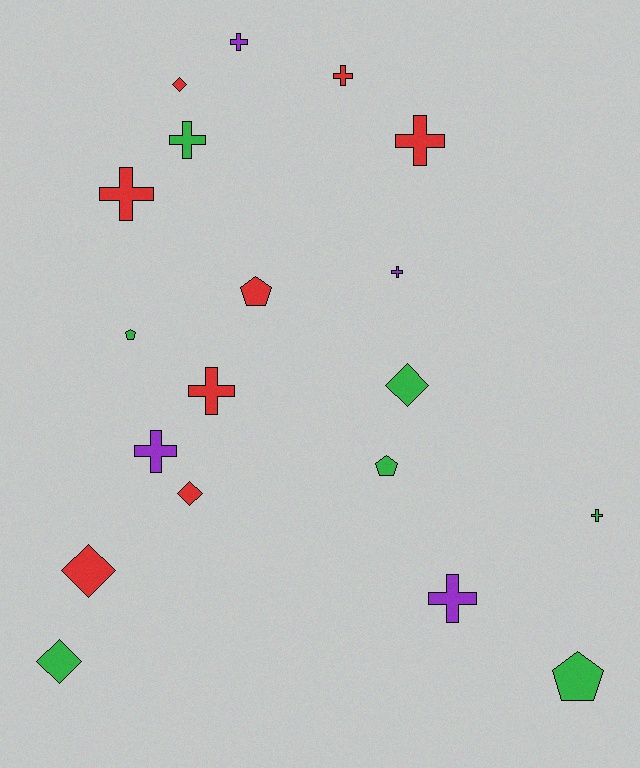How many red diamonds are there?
There are 3 red diamonds.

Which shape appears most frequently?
Cross, with 10 objects.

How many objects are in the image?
There are 19 objects.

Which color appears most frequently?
Red, with 8 objects.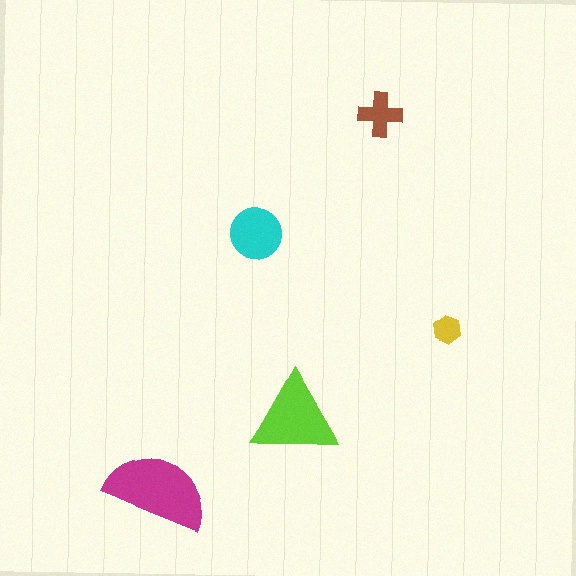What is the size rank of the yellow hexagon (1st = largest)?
5th.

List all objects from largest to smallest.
The magenta semicircle, the lime triangle, the cyan circle, the brown cross, the yellow hexagon.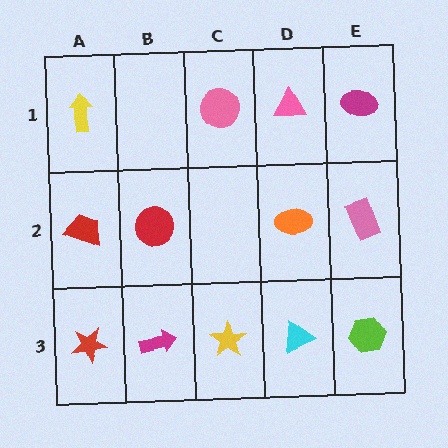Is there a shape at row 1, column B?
No, that cell is empty.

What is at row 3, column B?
A magenta arrow.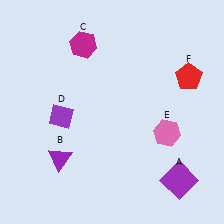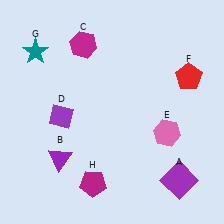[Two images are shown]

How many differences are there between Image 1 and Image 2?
There are 2 differences between the two images.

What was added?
A teal star (G), a magenta pentagon (H) were added in Image 2.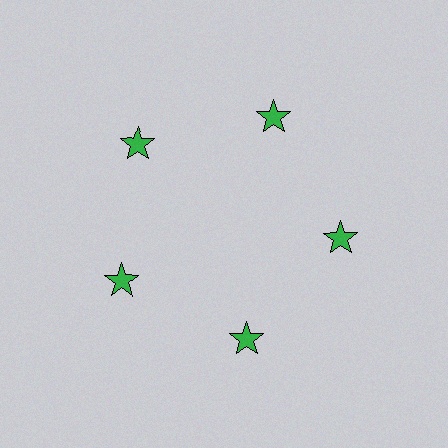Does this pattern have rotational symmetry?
Yes, this pattern has 5-fold rotational symmetry. It looks the same after rotating 72 degrees around the center.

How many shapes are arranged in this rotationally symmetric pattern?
There are 5 shapes, arranged in 5 groups of 1.